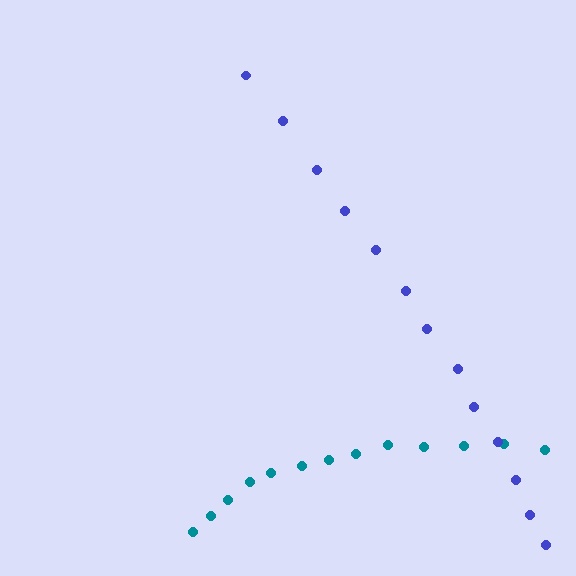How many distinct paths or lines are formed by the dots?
There are 2 distinct paths.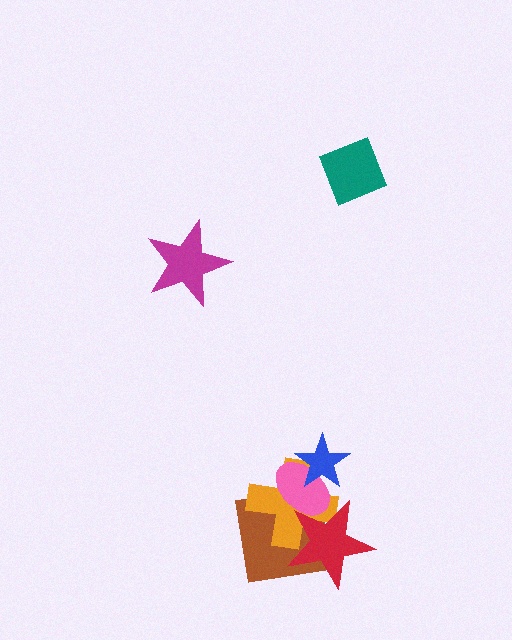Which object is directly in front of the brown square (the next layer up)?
The orange cross is directly in front of the brown square.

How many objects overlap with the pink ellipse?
4 objects overlap with the pink ellipse.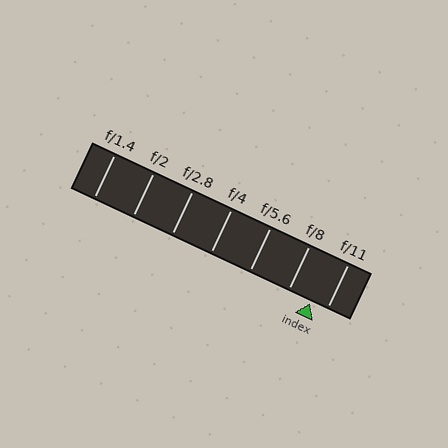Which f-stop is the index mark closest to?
The index mark is closest to f/11.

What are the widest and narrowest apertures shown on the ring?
The widest aperture shown is f/1.4 and the narrowest is f/11.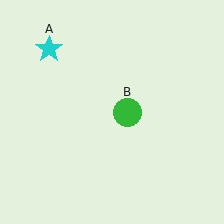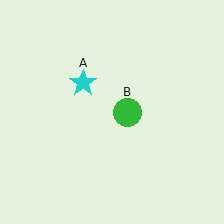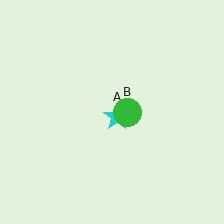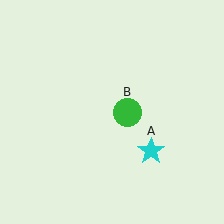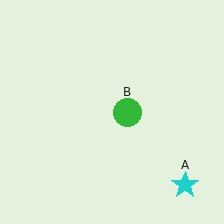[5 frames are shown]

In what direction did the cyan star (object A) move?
The cyan star (object A) moved down and to the right.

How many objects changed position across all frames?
1 object changed position: cyan star (object A).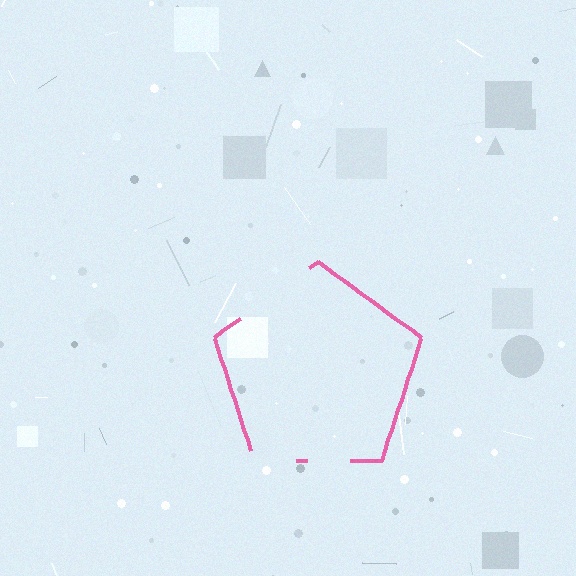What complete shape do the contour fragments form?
The contour fragments form a pentagon.